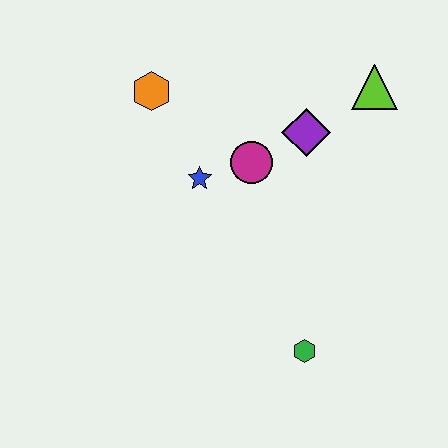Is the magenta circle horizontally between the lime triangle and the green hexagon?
No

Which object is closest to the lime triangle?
The purple diamond is closest to the lime triangle.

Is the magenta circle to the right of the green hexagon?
No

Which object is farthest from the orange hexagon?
The green hexagon is farthest from the orange hexagon.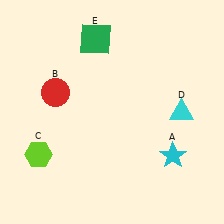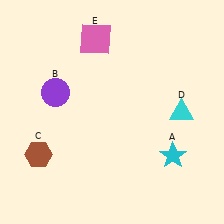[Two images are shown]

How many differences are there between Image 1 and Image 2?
There are 3 differences between the two images.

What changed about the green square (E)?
In Image 1, E is green. In Image 2, it changed to pink.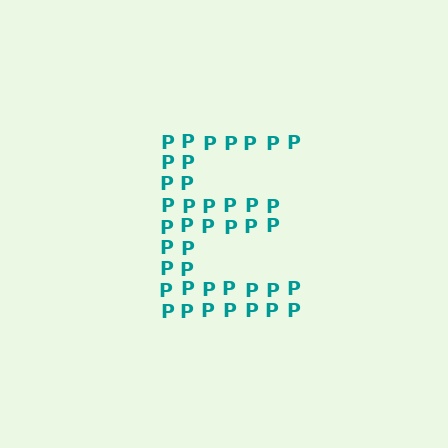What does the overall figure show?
The overall figure shows the letter E.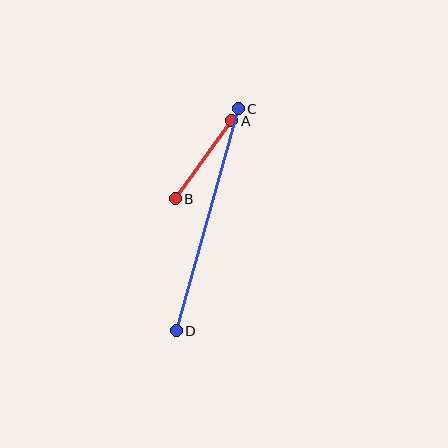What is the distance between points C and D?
The distance is approximately 231 pixels.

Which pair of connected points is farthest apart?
Points C and D are farthest apart.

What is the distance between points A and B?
The distance is approximately 96 pixels.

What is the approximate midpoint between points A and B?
The midpoint is at approximately (204, 160) pixels.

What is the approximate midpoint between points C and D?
The midpoint is at approximately (207, 220) pixels.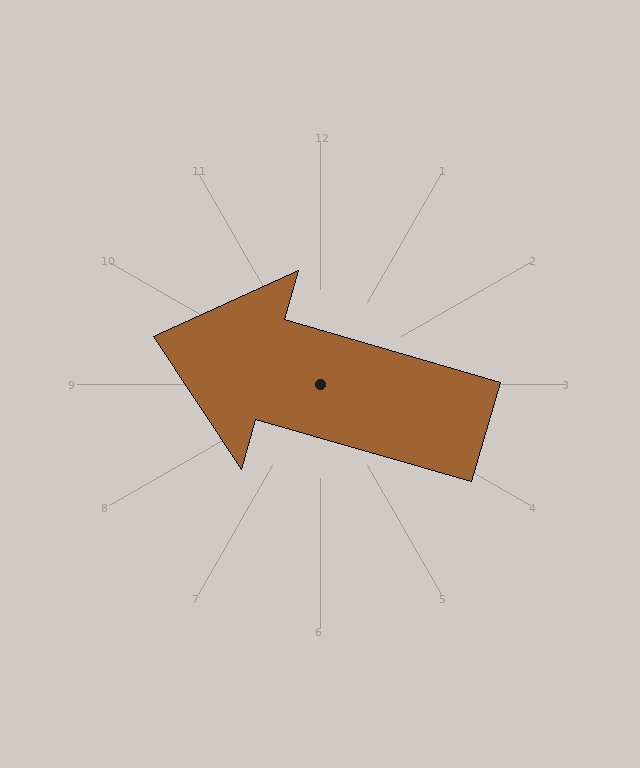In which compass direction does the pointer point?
West.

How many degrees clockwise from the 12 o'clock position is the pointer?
Approximately 286 degrees.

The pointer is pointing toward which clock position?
Roughly 10 o'clock.